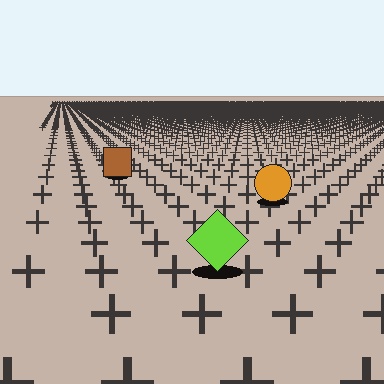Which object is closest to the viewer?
The lime diamond is closest. The texture marks near it are larger and more spread out.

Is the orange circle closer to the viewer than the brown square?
Yes. The orange circle is closer — you can tell from the texture gradient: the ground texture is coarser near it.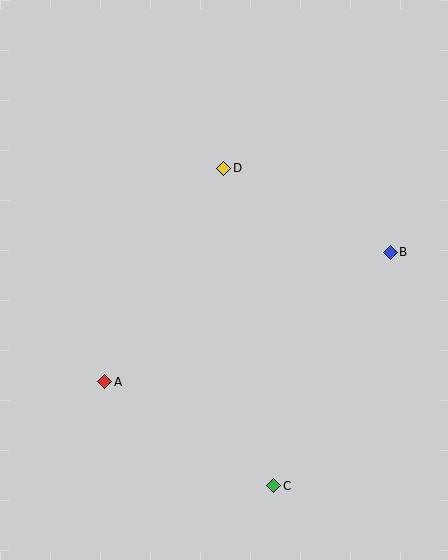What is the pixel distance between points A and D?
The distance between A and D is 245 pixels.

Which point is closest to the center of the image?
Point D at (224, 168) is closest to the center.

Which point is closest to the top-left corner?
Point D is closest to the top-left corner.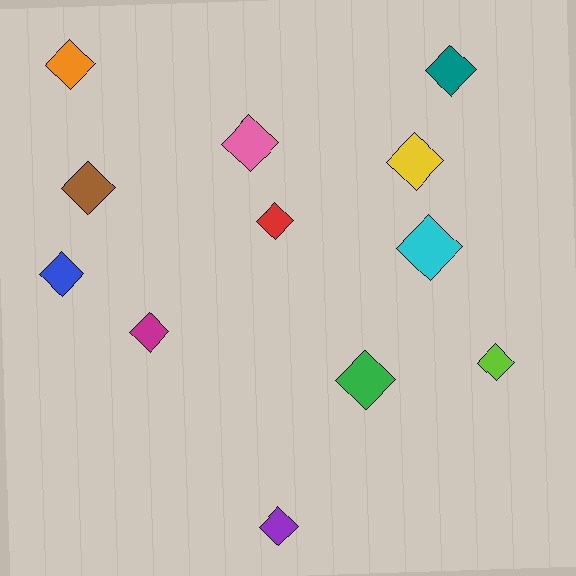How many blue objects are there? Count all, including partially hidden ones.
There is 1 blue object.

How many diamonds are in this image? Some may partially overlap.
There are 12 diamonds.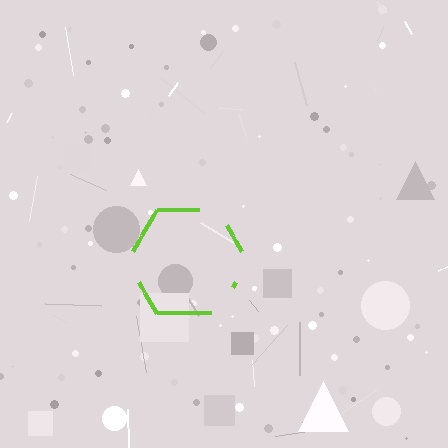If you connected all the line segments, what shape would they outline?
They would outline a hexagon.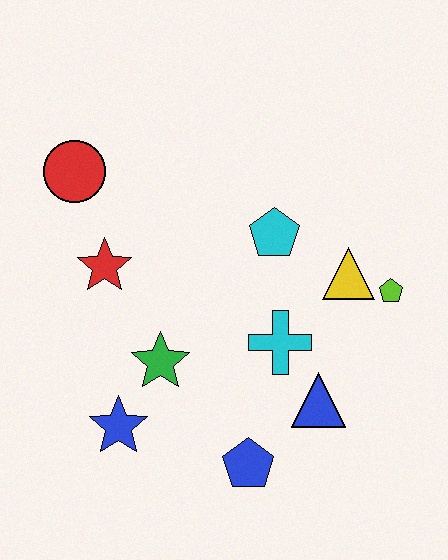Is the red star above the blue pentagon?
Yes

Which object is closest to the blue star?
The green star is closest to the blue star.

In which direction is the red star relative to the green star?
The red star is above the green star.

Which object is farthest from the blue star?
The lime pentagon is farthest from the blue star.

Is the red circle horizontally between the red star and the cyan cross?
No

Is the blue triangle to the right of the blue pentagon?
Yes